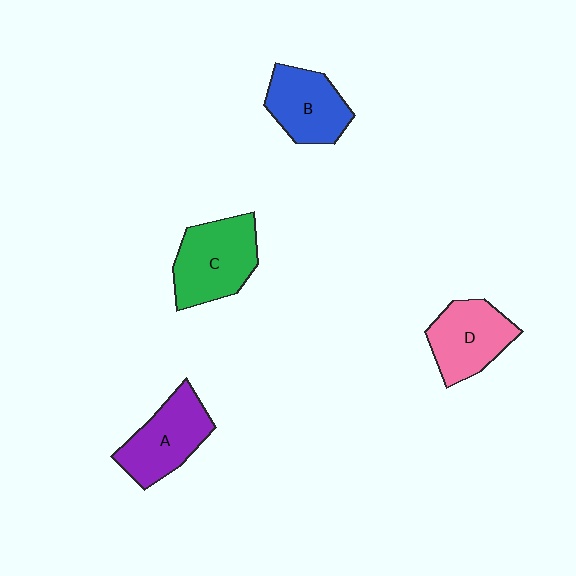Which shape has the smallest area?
Shape B (blue).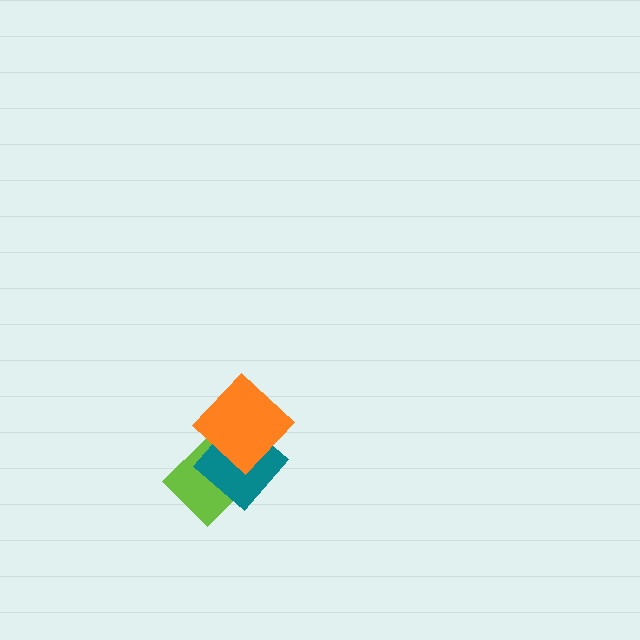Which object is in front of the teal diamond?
The orange diamond is in front of the teal diamond.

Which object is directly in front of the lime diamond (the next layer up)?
The teal diamond is directly in front of the lime diamond.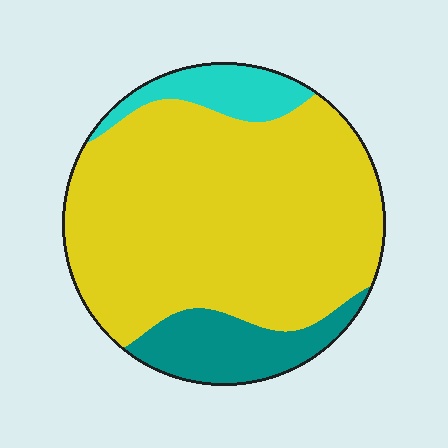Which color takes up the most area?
Yellow, at roughly 75%.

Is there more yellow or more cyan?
Yellow.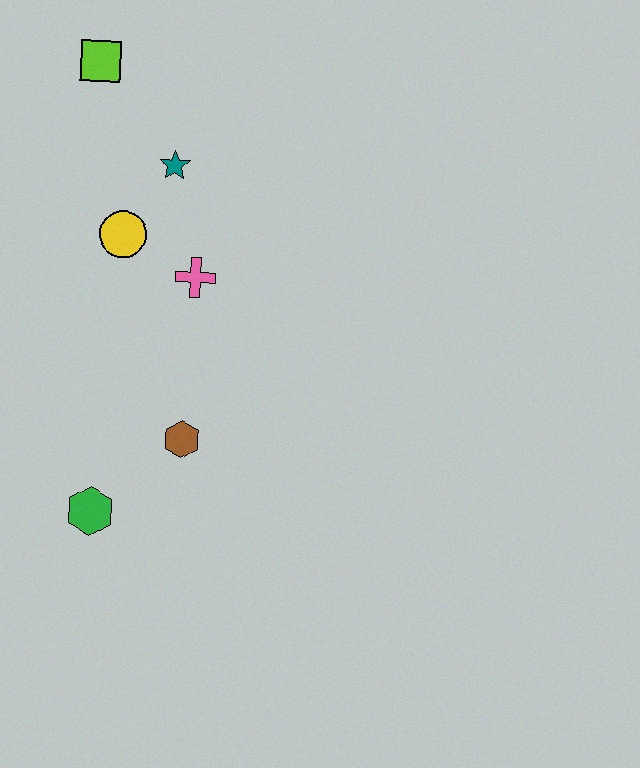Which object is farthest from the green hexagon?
The lime square is farthest from the green hexagon.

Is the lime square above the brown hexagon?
Yes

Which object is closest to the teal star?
The yellow circle is closest to the teal star.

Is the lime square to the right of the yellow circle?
No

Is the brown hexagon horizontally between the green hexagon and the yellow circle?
No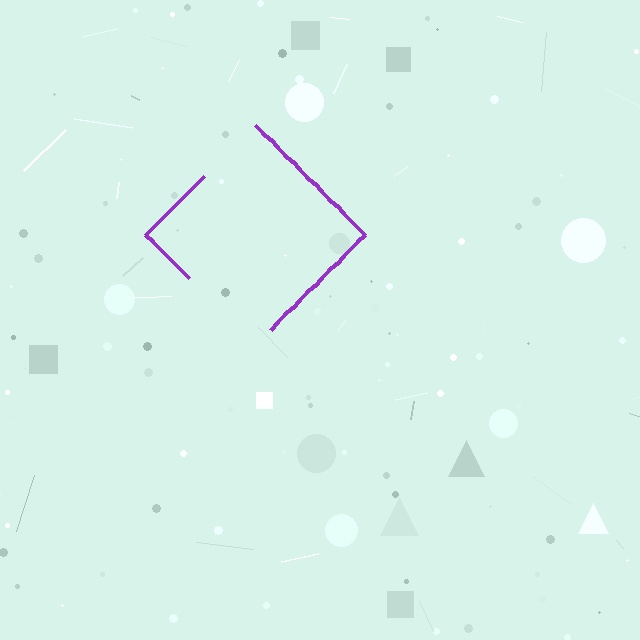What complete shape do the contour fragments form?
The contour fragments form a diamond.